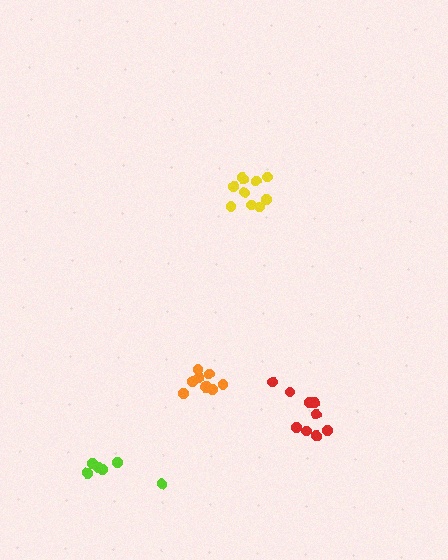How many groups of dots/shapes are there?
There are 4 groups.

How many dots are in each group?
Group 1: 9 dots, Group 2: 10 dots, Group 3: 6 dots, Group 4: 9 dots (34 total).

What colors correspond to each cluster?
The clusters are colored: red, yellow, lime, orange.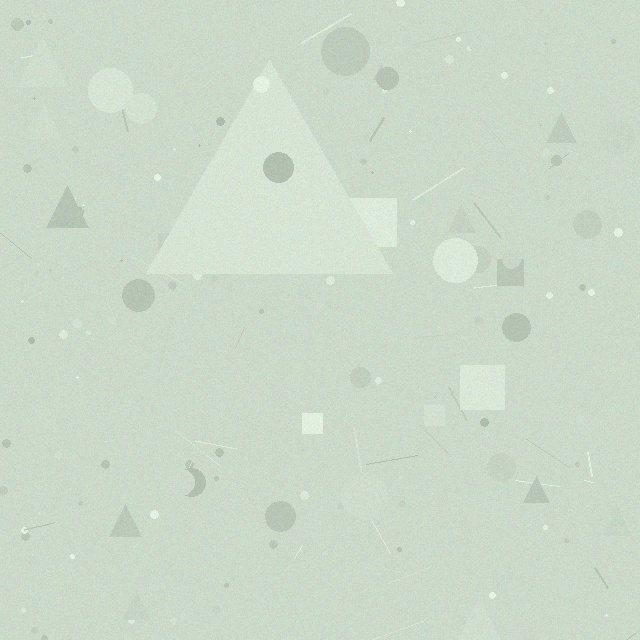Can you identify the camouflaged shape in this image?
The camouflaged shape is a triangle.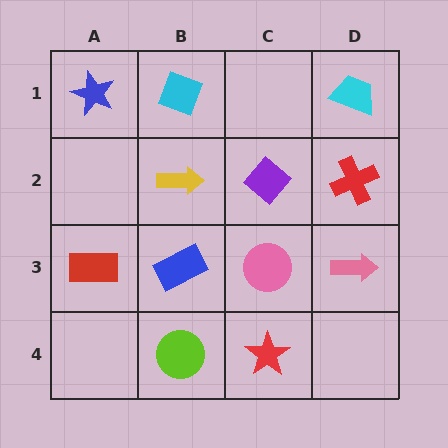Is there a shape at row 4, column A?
No, that cell is empty.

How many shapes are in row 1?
3 shapes.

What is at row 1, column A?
A blue star.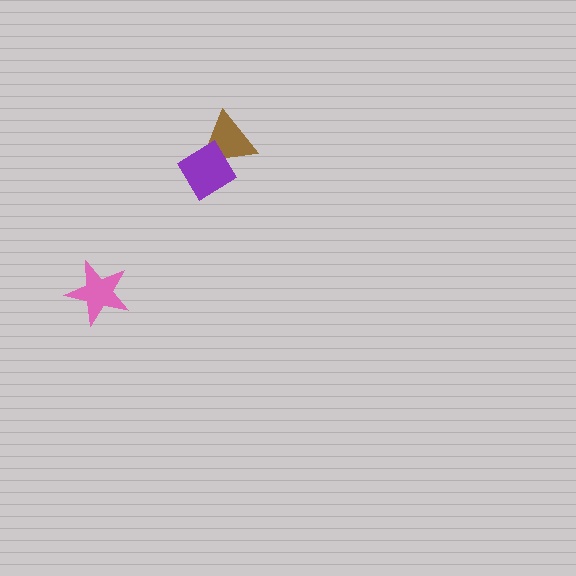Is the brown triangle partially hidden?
Yes, it is partially covered by another shape.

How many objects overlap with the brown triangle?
1 object overlaps with the brown triangle.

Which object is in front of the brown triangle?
The purple diamond is in front of the brown triangle.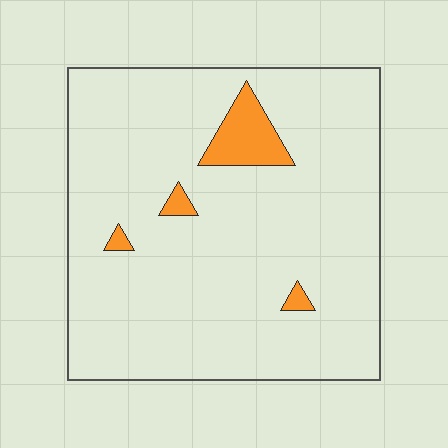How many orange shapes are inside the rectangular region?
4.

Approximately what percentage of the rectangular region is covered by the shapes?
Approximately 5%.